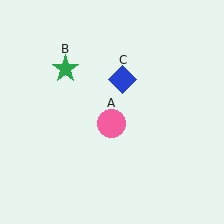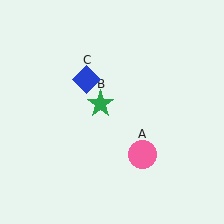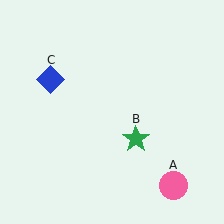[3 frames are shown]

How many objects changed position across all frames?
3 objects changed position: pink circle (object A), green star (object B), blue diamond (object C).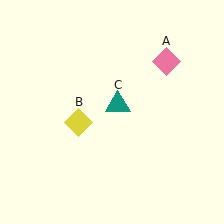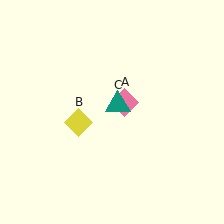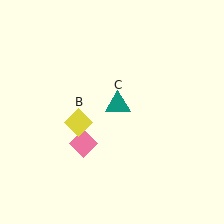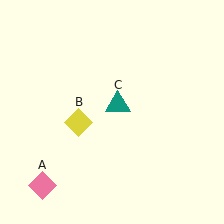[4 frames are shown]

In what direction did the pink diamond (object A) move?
The pink diamond (object A) moved down and to the left.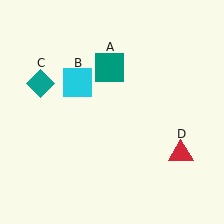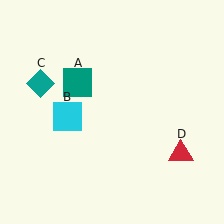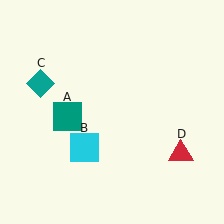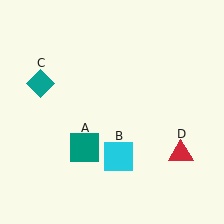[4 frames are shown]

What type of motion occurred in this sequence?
The teal square (object A), cyan square (object B) rotated counterclockwise around the center of the scene.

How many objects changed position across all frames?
2 objects changed position: teal square (object A), cyan square (object B).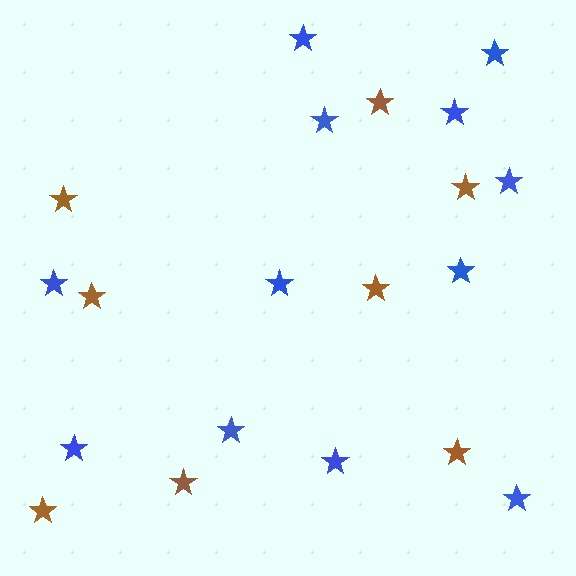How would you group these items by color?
There are 2 groups: one group of brown stars (8) and one group of blue stars (12).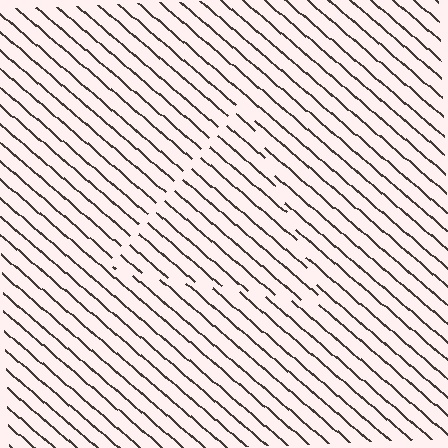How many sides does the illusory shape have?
3 sides — the line-ends trace a triangle.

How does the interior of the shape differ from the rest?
The interior of the shape contains the same grating, shifted by half a period — the contour is defined by the phase discontinuity where line-ends from the inner and outer gratings abut.